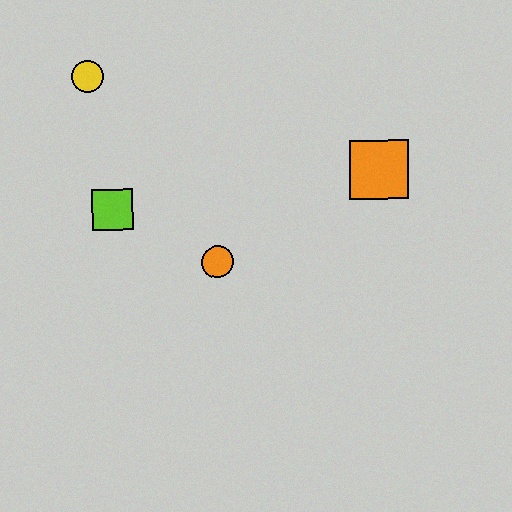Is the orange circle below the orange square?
Yes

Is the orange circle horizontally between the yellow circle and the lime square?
No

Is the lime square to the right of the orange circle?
No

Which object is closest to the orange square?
The orange circle is closest to the orange square.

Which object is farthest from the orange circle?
The yellow circle is farthest from the orange circle.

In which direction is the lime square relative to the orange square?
The lime square is to the left of the orange square.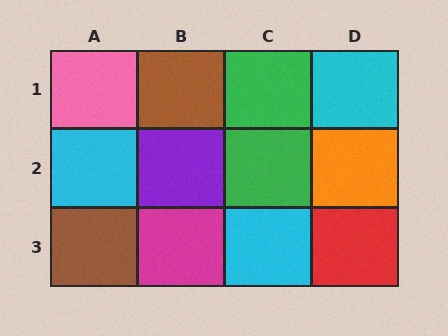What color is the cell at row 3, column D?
Red.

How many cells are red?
1 cell is red.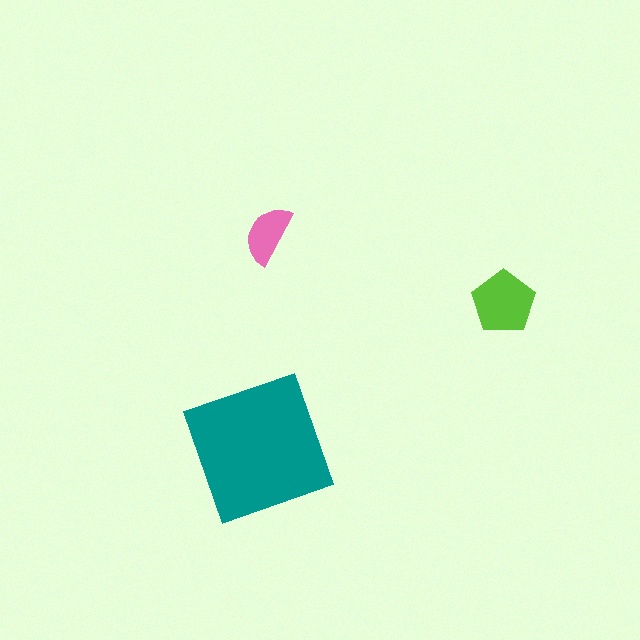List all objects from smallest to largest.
The pink semicircle, the lime pentagon, the teal square.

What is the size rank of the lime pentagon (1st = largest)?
2nd.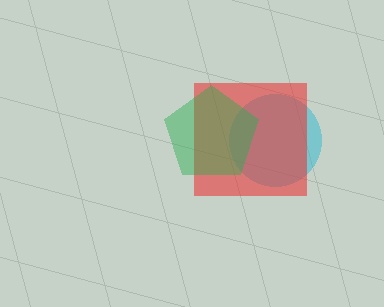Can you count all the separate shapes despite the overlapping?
Yes, there are 3 separate shapes.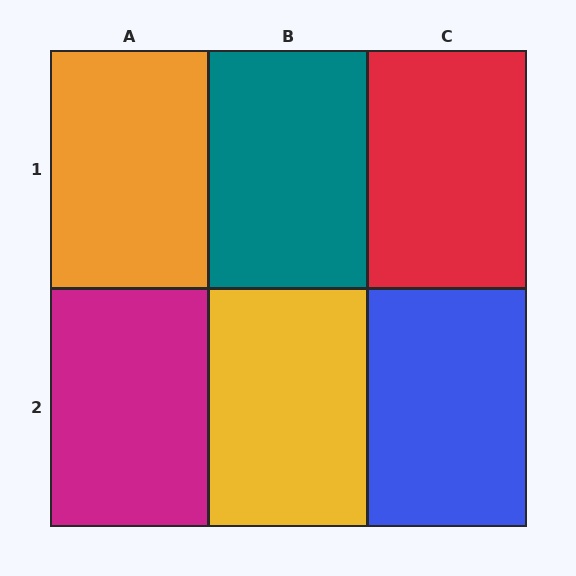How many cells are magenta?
1 cell is magenta.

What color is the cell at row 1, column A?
Orange.